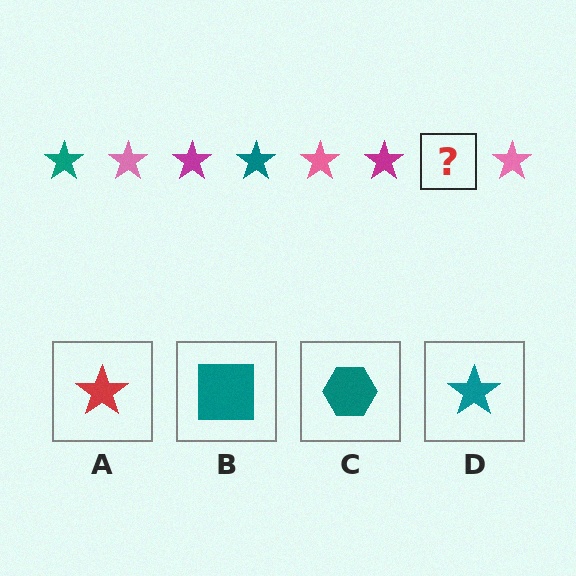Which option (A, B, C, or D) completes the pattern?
D.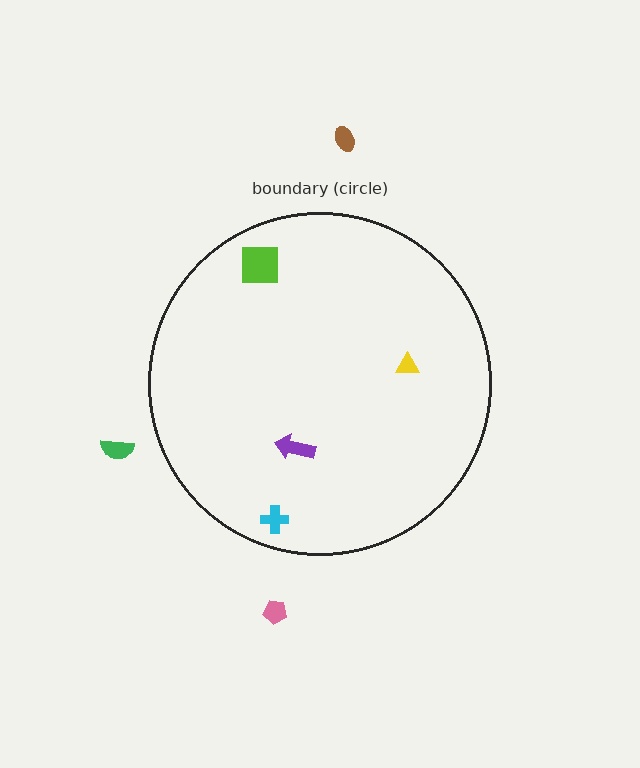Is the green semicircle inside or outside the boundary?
Outside.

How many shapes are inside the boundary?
4 inside, 3 outside.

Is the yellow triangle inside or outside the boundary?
Inside.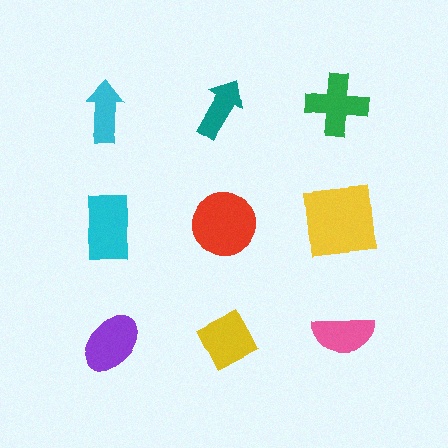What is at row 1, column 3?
A green cross.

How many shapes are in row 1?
3 shapes.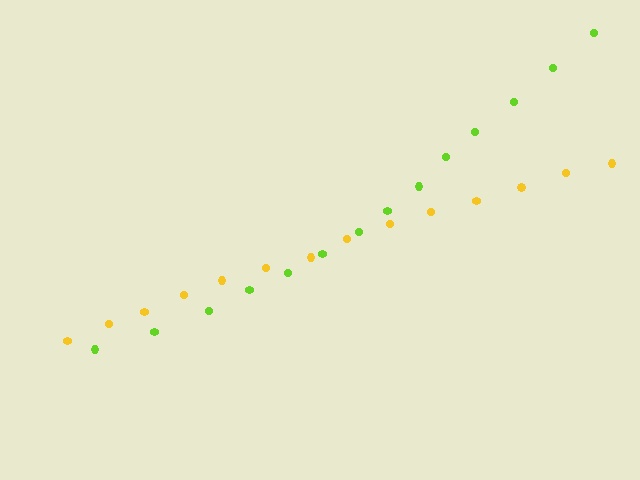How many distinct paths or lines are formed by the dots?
There are 2 distinct paths.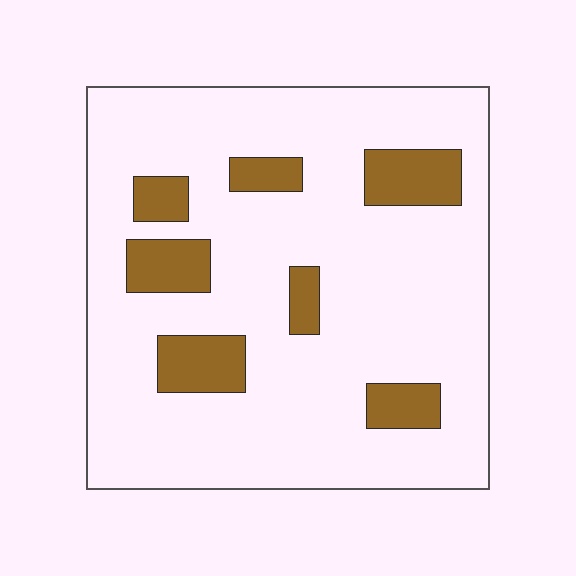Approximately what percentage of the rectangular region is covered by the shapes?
Approximately 15%.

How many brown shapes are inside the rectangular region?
7.